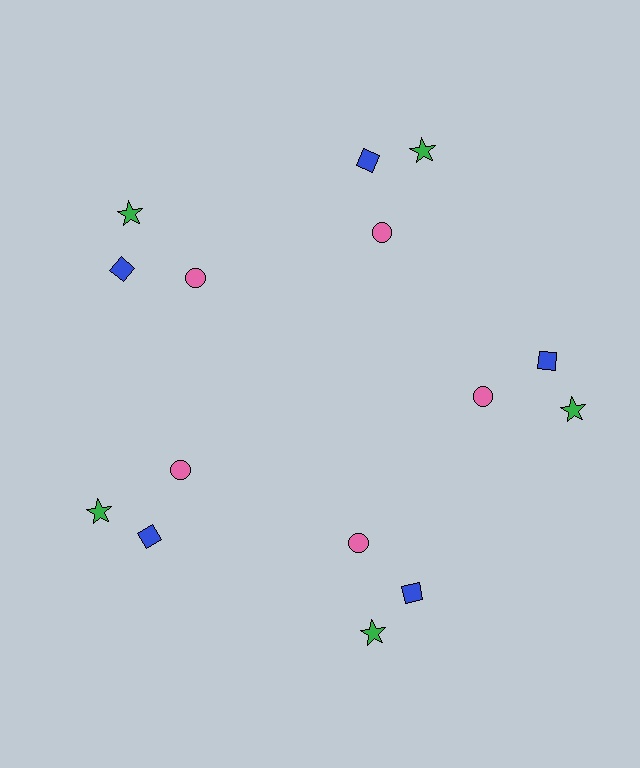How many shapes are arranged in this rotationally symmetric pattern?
There are 15 shapes, arranged in 5 groups of 3.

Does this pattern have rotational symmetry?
Yes, this pattern has 5-fold rotational symmetry. It looks the same after rotating 72 degrees around the center.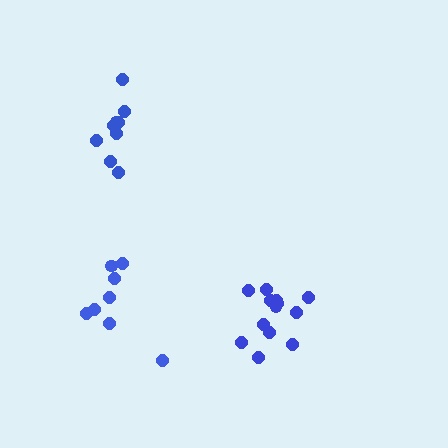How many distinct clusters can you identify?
There are 3 distinct clusters.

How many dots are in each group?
Group 1: 13 dots, Group 2: 9 dots, Group 3: 8 dots (30 total).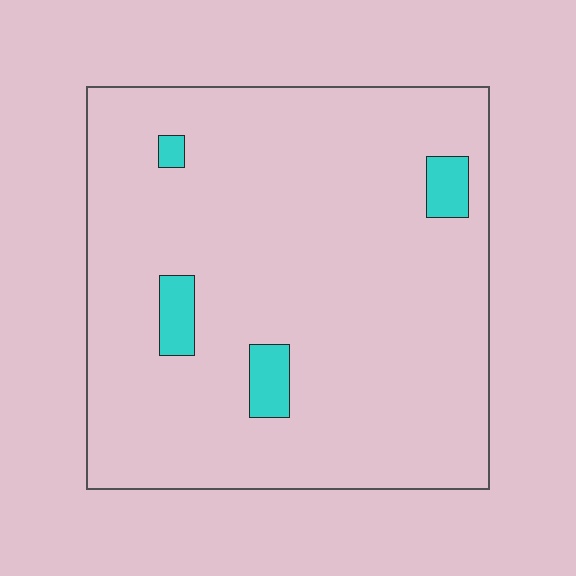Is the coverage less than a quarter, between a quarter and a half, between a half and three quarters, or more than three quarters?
Less than a quarter.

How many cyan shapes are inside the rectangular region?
4.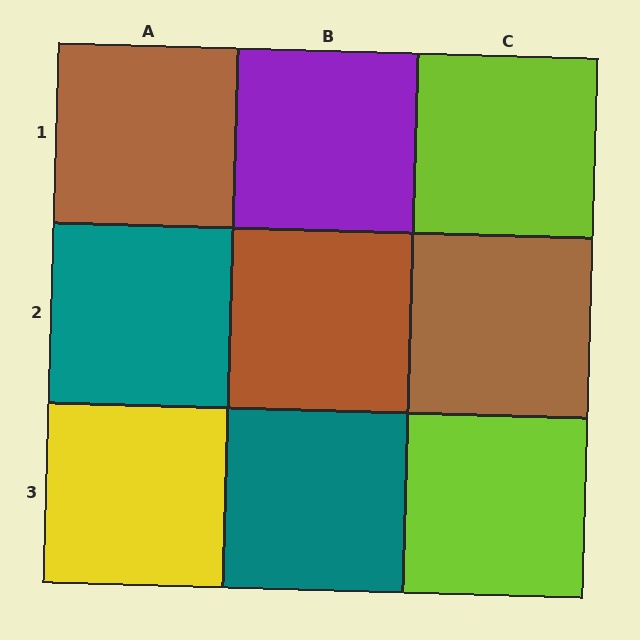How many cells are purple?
1 cell is purple.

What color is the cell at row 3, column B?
Teal.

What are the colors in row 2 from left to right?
Teal, brown, brown.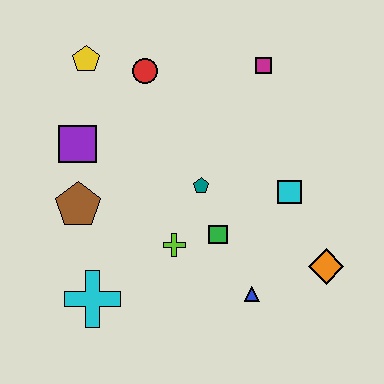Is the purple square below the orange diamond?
No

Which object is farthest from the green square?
The yellow pentagon is farthest from the green square.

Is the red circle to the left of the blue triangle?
Yes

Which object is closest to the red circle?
The yellow pentagon is closest to the red circle.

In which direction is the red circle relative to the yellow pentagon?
The red circle is to the right of the yellow pentagon.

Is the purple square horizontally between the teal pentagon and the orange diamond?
No